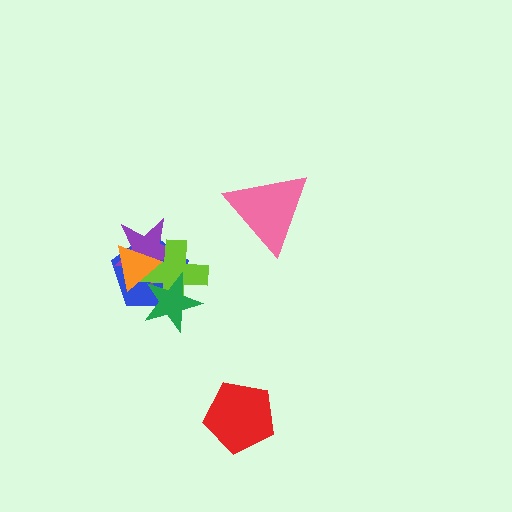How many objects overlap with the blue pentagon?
4 objects overlap with the blue pentagon.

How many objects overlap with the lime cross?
4 objects overlap with the lime cross.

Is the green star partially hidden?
Yes, it is partially covered by another shape.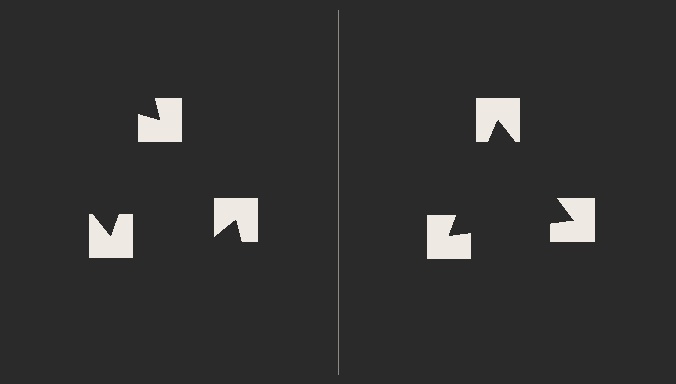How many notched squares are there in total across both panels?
6 — 3 on each side.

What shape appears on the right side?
An illusory triangle.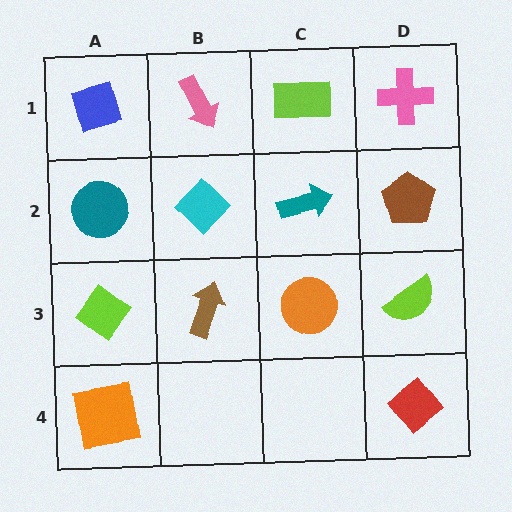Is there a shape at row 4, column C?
No, that cell is empty.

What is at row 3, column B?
A brown arrow.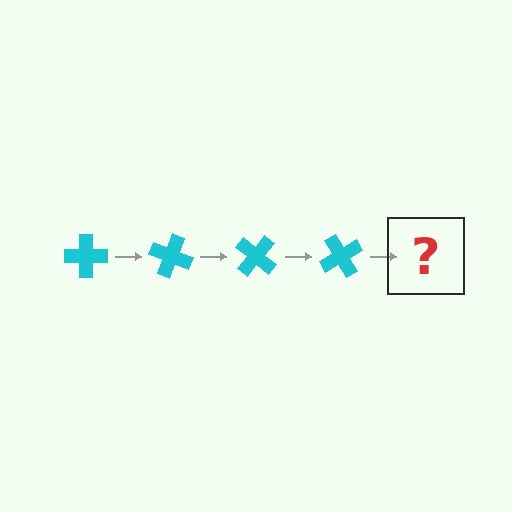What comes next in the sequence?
The next element should be a cyan cross rotated 80 degrees.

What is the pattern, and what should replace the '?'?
The pattern is that the cross rotates 20 degrees each step. The '?' should be a cyan cross rotated 80 degrees.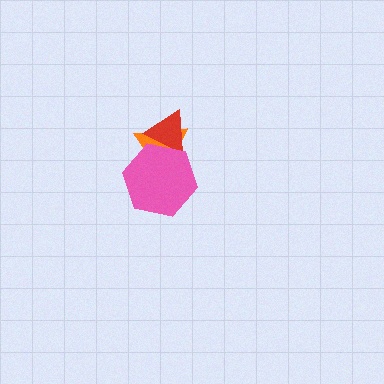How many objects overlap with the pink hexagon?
2 objects overlap with the pink hexagon.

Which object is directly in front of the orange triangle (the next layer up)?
The red triangle is directly in front of the orange triangle.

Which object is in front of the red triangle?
The pink hexagon is in front of the red triangle.